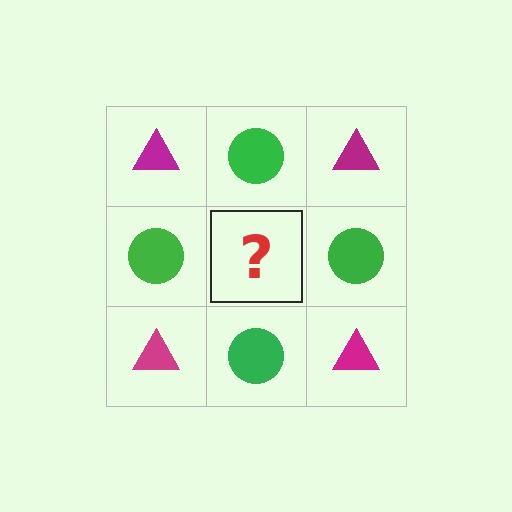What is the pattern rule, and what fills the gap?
The rule is that it alternates magenta triangle and green circle in a checkerboard pattern. The gap should be filled with a magenta triangle.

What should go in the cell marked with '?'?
The missing cell should contain a magenta triangle.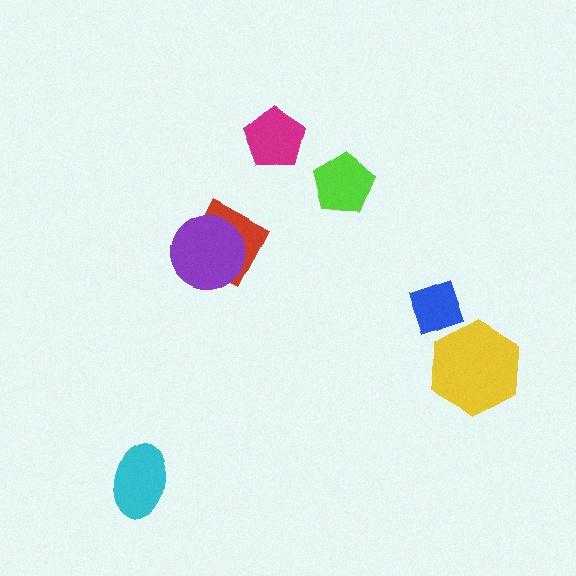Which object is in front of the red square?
The purple circle is in front of the red square.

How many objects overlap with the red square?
1 object overlaps with the red square.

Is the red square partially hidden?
Yes, it is partially covered by another shape.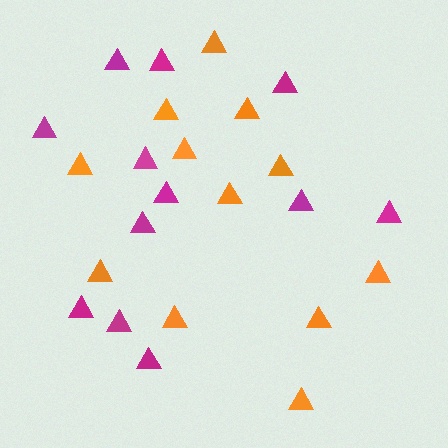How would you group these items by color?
There are 2 groups: one group of orange triangles (12) and one group of magenta triangles (12).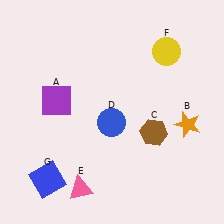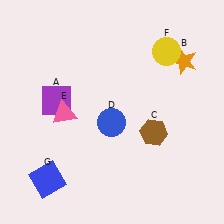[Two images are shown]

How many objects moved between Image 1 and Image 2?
2 objects moved between the two images.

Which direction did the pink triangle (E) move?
The pink triangle (E) moved up.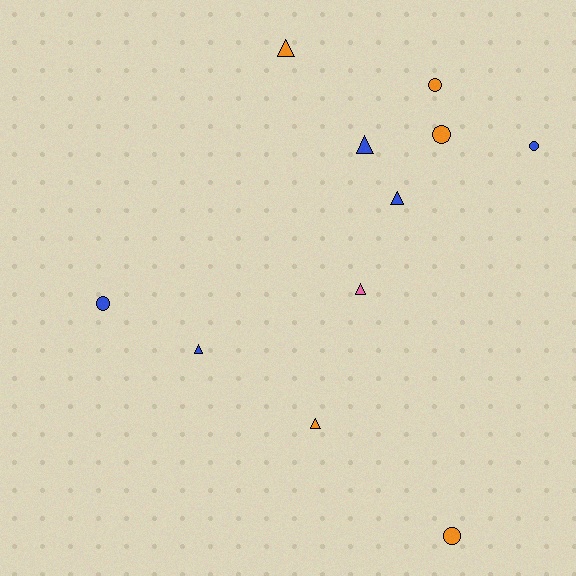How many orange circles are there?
There are 3 orange circles.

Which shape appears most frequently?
Triangle, with 6 objects.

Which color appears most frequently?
Blue, with 5 objects.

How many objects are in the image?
There are 11 objects.